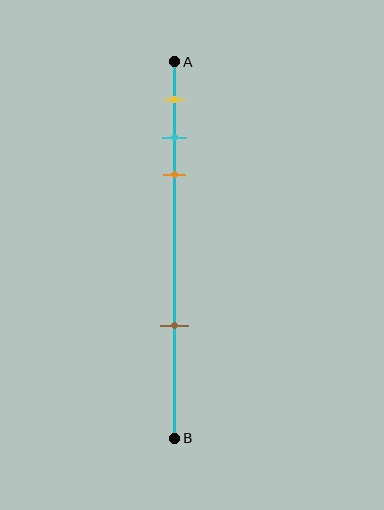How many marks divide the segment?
There are 4 marks dividing the segment.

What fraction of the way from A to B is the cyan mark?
The cyan mark is approximately 20% (0.2) of the way from A to B.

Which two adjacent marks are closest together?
The cyan and orange marks are the closest adjacent pair.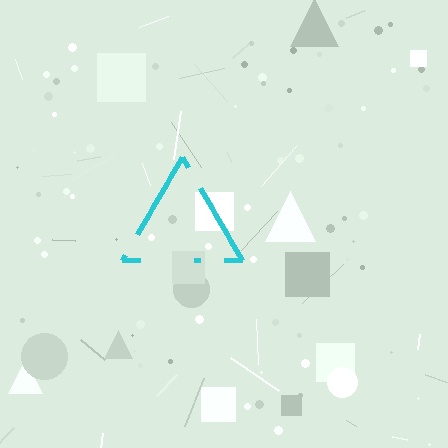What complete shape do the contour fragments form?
The contour fragments form a triangle.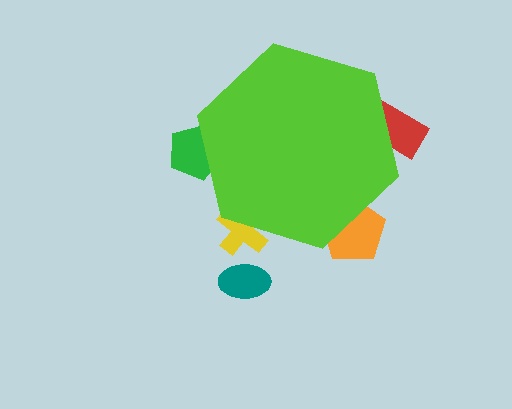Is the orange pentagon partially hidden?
Yes, the orange pentagon is partially hidden behind the lime hexagon.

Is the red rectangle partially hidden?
Yes, the red rectangle is partially hidden behind the lime hexagon.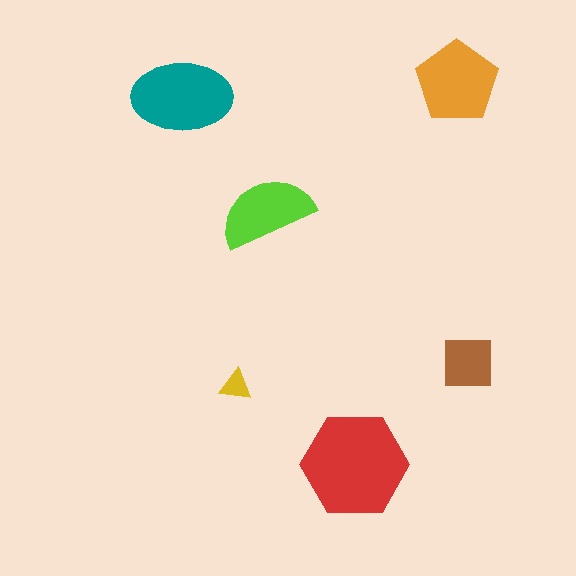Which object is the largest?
The red hexagon.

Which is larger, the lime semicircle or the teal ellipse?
The teal ellipse.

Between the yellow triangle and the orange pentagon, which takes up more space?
The orange pentagon.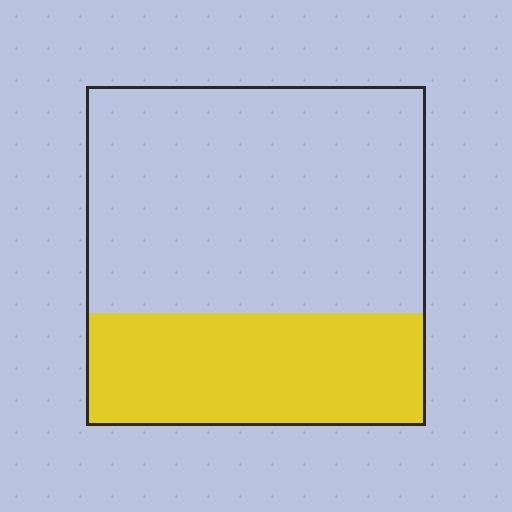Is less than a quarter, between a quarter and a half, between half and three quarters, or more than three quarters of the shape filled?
Between a quarter and a half.